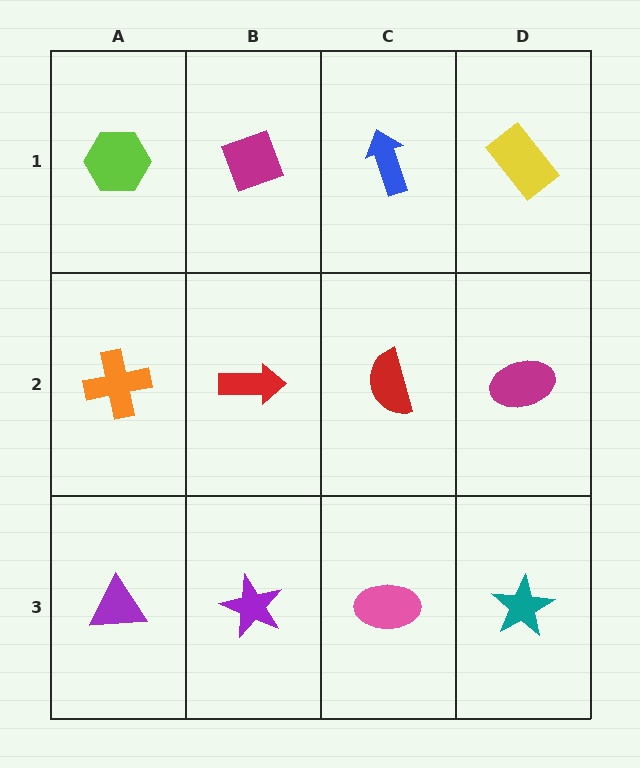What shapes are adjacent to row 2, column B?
A magenta diamond (row 1, column B), a purple star (row 3, column B), an orange cross (row 2, column A), a red semicircle (row 2, column C).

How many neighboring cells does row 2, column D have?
3.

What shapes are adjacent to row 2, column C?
A blue arrow (row 1, column C), a pink ellipse (row 3, column C), a red arrow (row 2, column B), a magenta ellipse (row 2, column D).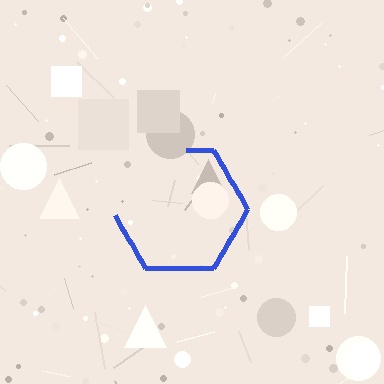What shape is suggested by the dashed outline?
The dashed outline suggests a hexagon.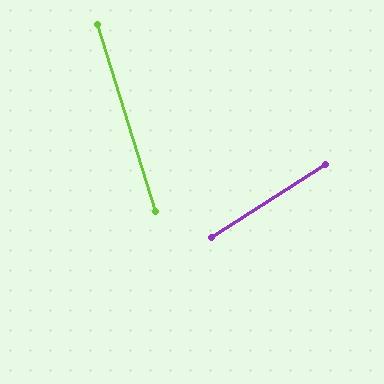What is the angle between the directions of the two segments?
Approximately 75 degrees.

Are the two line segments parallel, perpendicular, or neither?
Neither parallel nor perpendicular — they differ by about 75°.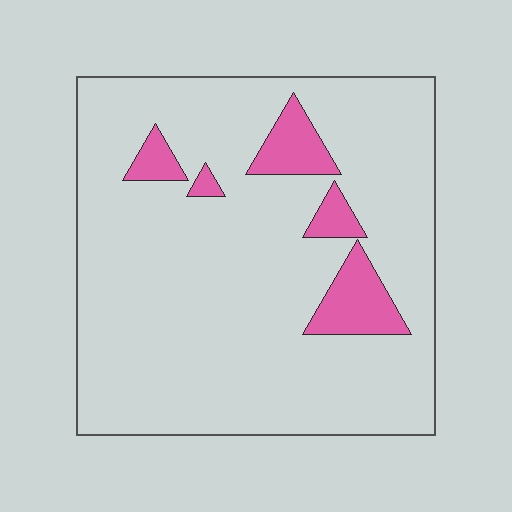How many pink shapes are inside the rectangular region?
5.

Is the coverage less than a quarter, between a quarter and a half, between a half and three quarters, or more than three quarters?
Less than a quarter.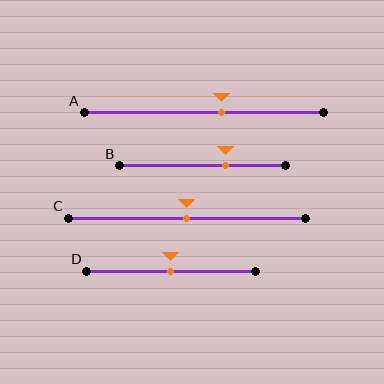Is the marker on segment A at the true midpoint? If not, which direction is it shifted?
No, the marker on segment A is shifted to the right by about 7% of the segment length.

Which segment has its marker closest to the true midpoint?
Segment C has its marker closest to the true midpoint.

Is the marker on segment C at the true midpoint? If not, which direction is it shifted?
Yes, the marker on segment C is at the true midpoint.